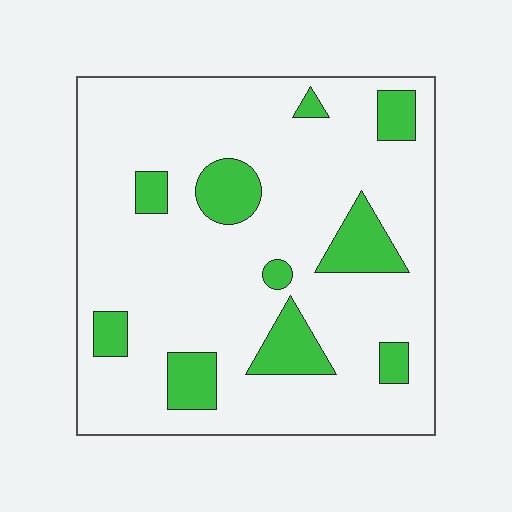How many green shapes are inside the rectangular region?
10.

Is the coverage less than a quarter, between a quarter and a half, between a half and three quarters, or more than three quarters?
Less than a quarter.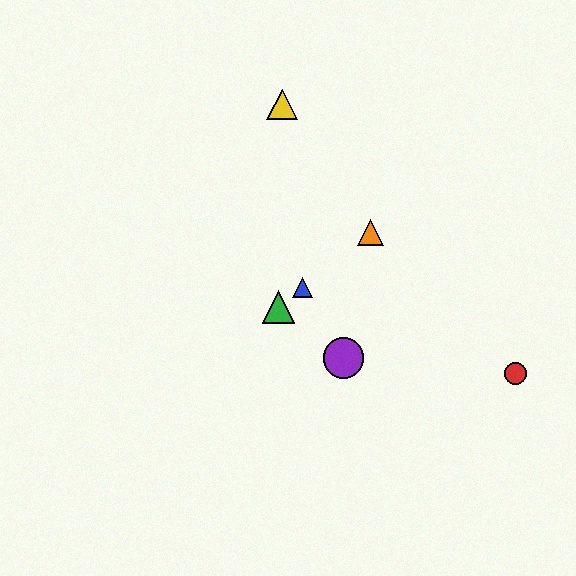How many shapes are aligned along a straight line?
3 shapes (the blue triangle, the green triangle, the orange triangle) are aligned along a straight line.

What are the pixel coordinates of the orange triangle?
The orange triangle is at (371, 232).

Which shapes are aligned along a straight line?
The blue triangle, the green triangle, the orange triangle are aligned along a straight line.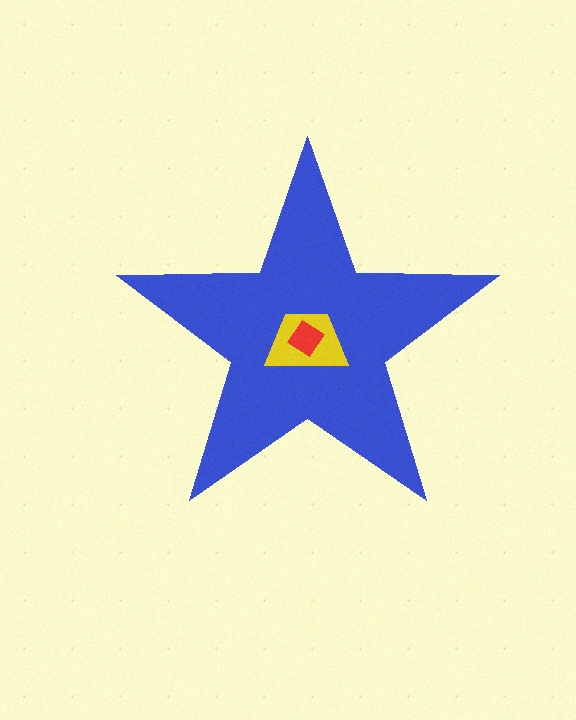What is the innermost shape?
The red diamond.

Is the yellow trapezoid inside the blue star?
Yes.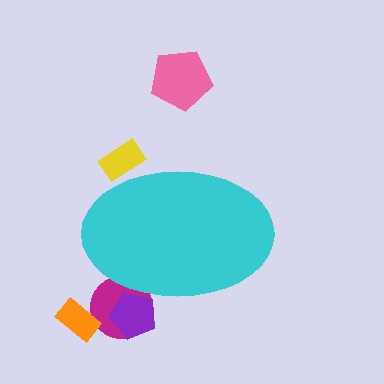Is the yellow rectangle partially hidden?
Yes, the yellow rectangle is partially hidden behind the cyan ellipse.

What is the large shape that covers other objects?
A cyan ellipse.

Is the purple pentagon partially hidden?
Yes, the purple pentagon is partially hidden behind the cyan ellipse.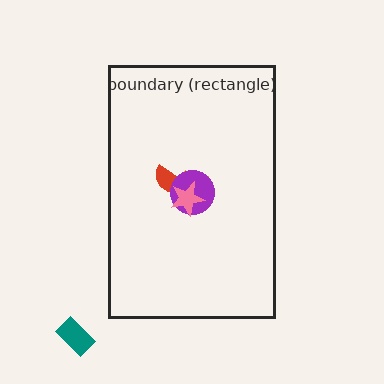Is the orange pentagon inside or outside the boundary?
Inside.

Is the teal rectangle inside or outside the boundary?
Outside.